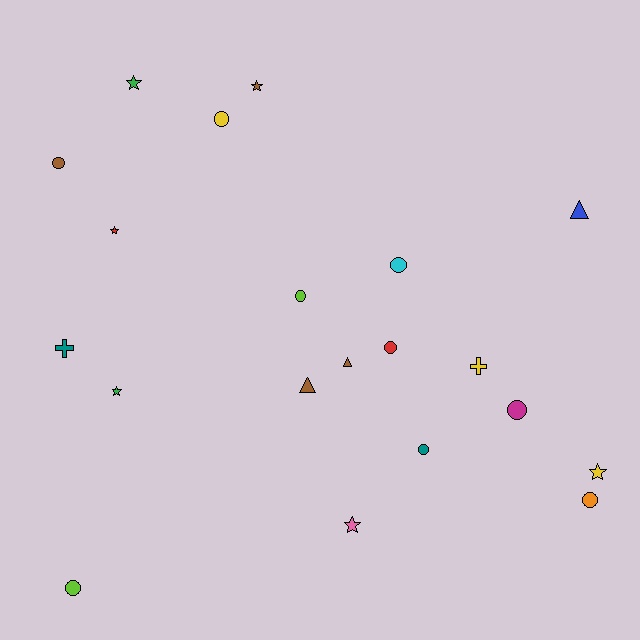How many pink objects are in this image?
There is 1 pink object.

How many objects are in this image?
There are 20 objects.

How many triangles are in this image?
There are 3 triangles.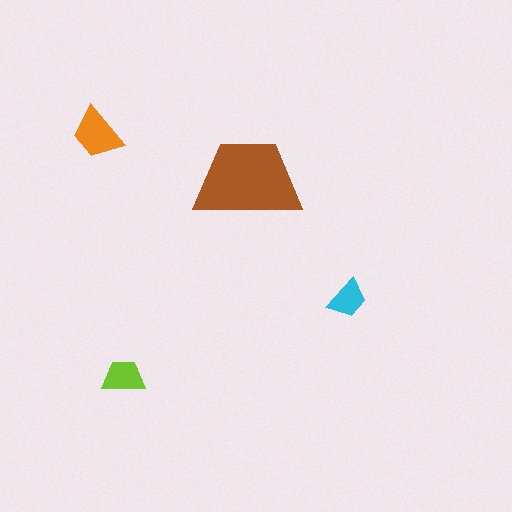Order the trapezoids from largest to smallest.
the brown one, the orange one, the lime one, the cyan one.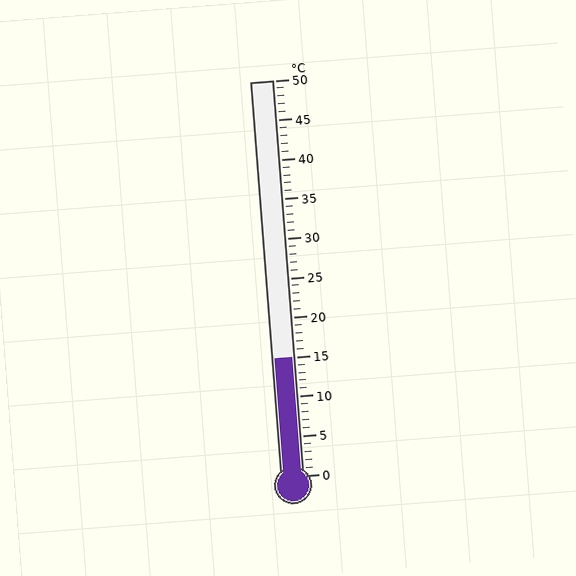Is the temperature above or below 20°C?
The temperature is below 20°C.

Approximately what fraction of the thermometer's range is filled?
The thermometer is filled to approximately 30% of its range.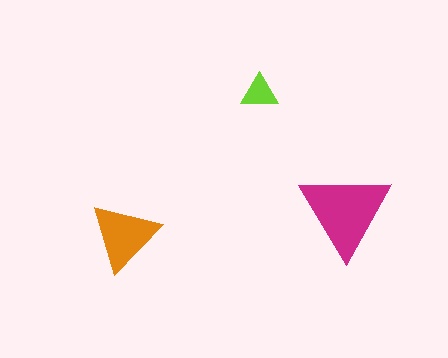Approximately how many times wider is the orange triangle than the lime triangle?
About 2 times wider.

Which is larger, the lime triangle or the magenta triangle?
The magenta one.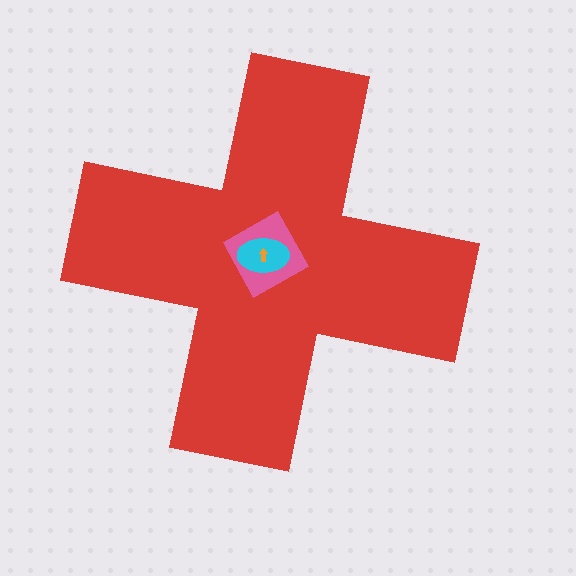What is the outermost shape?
The red cross.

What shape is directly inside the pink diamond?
The cyan ellipse.